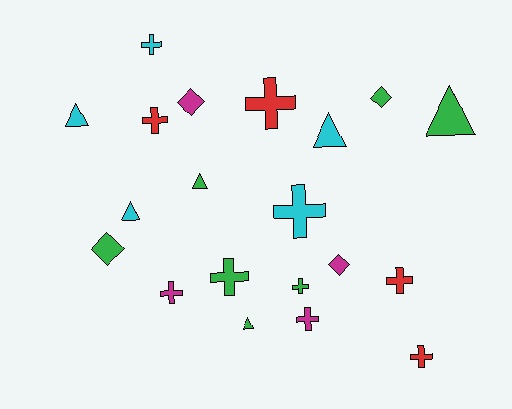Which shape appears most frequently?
Cross, with 10 objects.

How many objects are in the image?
There are 20 objects.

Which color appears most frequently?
Green, with 7 objects.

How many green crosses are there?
There are 2 green crosses.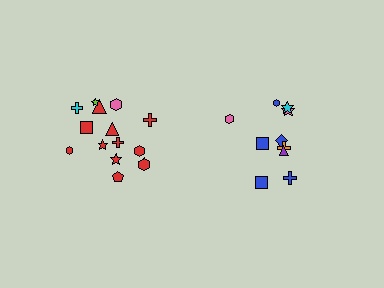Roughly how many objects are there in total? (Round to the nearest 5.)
Roughly 25 objects in total.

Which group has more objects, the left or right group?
The left group.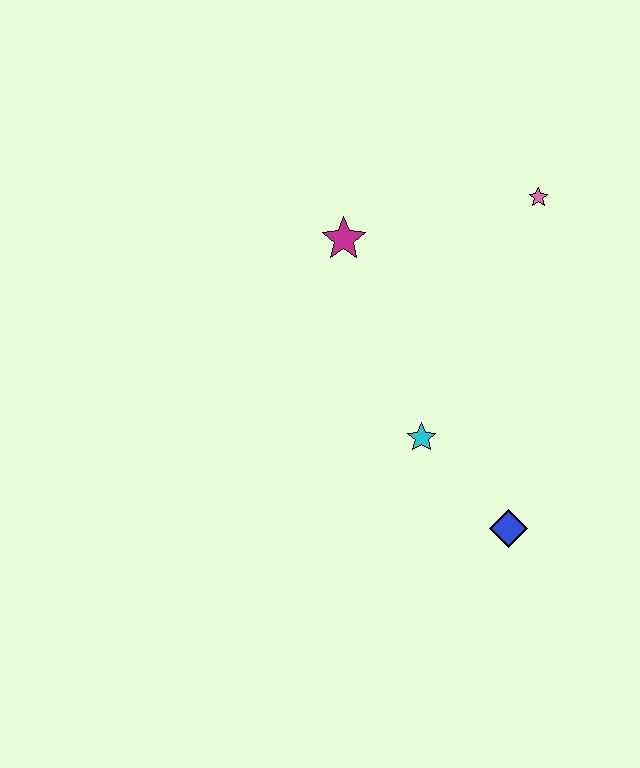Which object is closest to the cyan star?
The blue diamond is closest to the cyan star.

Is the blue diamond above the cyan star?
No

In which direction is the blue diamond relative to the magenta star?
The blue diamond is below the magenta star.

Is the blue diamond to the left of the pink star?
Yes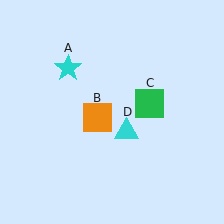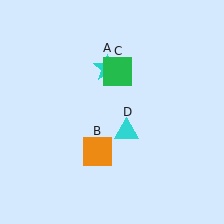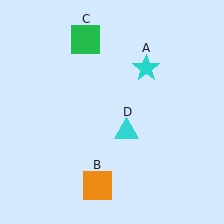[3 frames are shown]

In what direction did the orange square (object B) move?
The orange square (object B) moved down.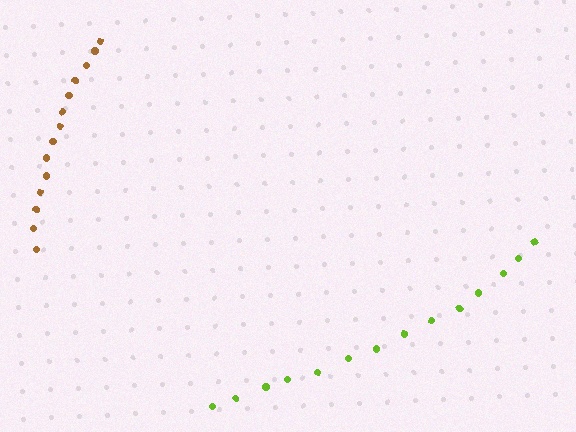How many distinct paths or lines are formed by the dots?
There are 2 distinct paths.